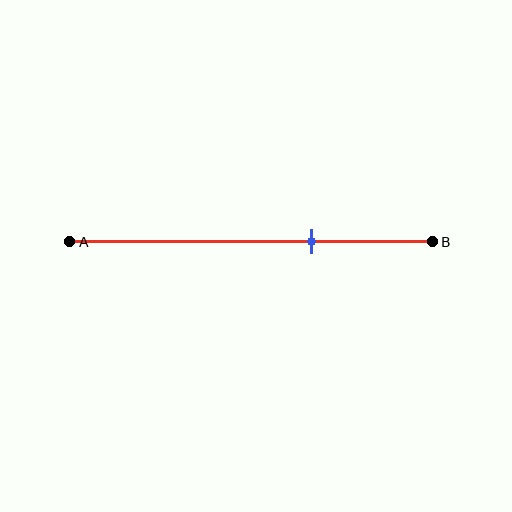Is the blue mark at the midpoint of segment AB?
No, the mark is at about 65% from A, not at the 50% midpoint.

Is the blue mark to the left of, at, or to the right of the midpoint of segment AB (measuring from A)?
The blue mark is to the right of the midpoint of segment AB.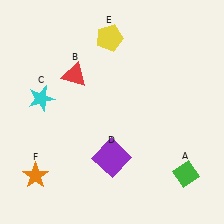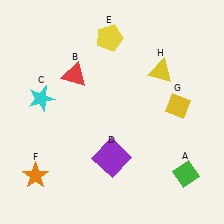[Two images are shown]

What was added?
A yellow diamond (G), a yellow triangle (H) were added in Image 2.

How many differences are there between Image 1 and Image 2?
There are 2 differences between the two images.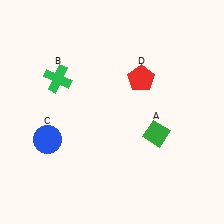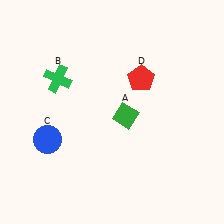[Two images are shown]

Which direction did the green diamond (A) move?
The green diamond (A) moved left.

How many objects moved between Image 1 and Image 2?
1 object moved between the two images.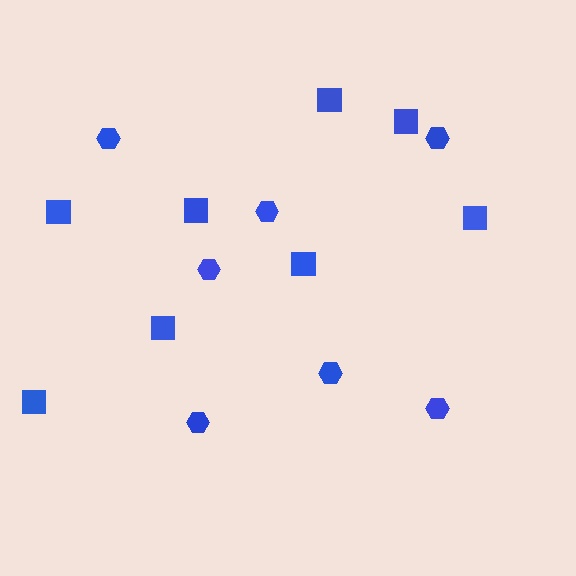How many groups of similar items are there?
There are 2 groups: one group of squares (8) and one group of hexagons (7).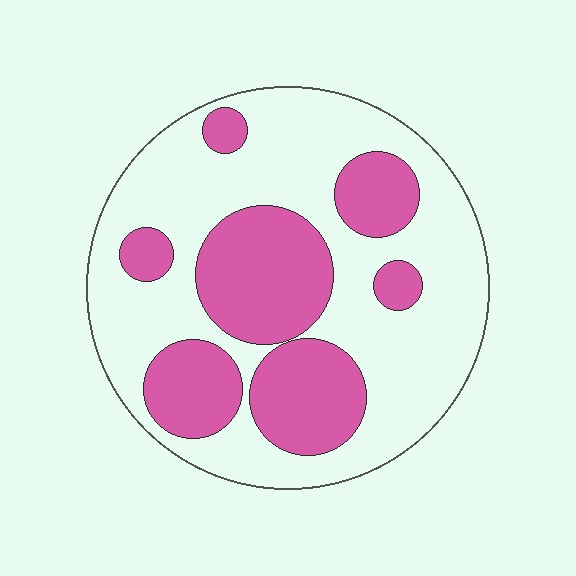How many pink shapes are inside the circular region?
7.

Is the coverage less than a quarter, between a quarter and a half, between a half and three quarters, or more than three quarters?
Between a quarter and a half.